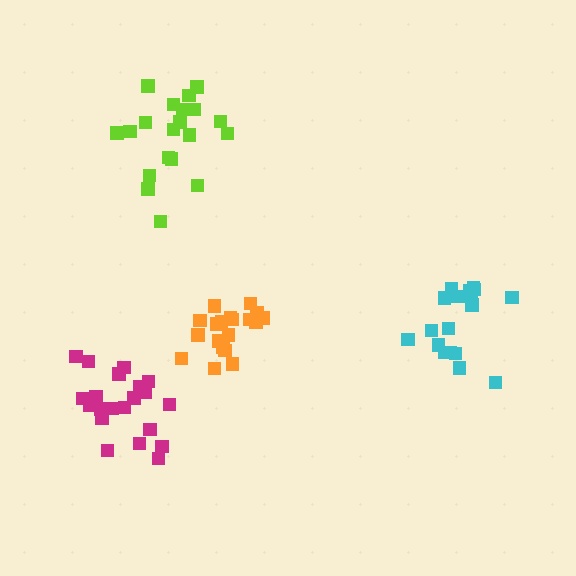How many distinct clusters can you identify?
There are 4 distinct clusters.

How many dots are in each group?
Group 1: 20 dots, Group 2: 20 dots, Group 3: 18 dots, Group 4: 21 dots (79 total).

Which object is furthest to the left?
The magenta cluster is leftmost.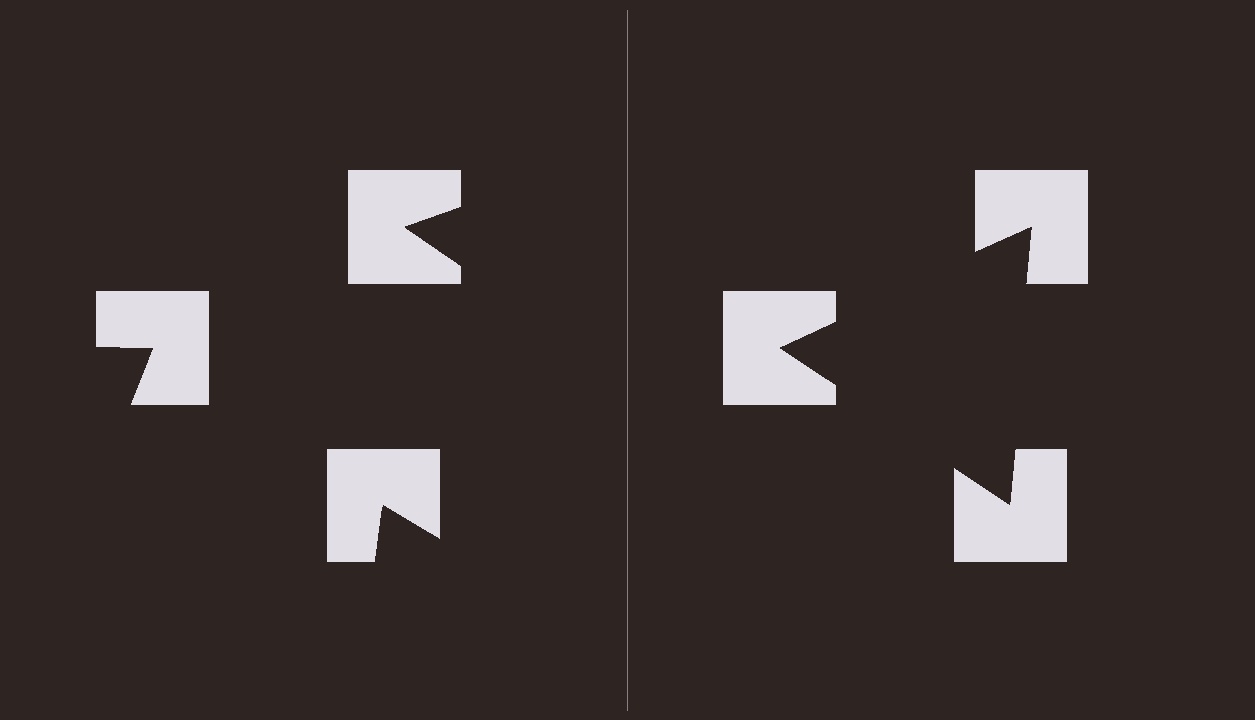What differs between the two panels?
The notched squares are positioned identically on both sides; only the wedge orientations differ. On the right they align to a triangle; on the left they are misaligned.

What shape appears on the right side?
An illusory triangle.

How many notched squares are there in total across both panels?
6 — 3 on each side.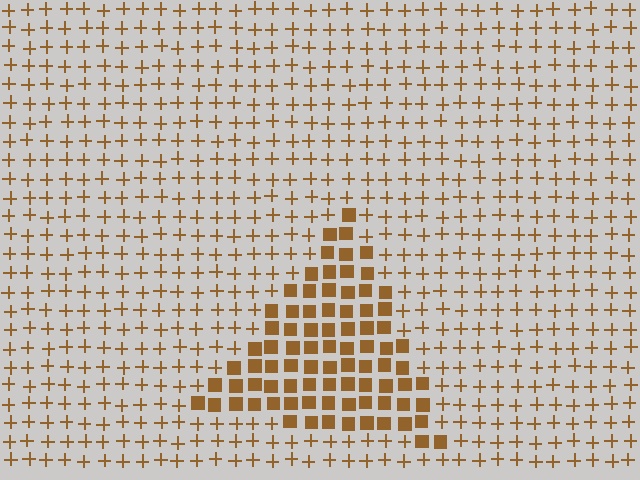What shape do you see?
I see a triangle.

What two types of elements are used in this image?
The image uses squares inside the triangle region and plus signs outside it.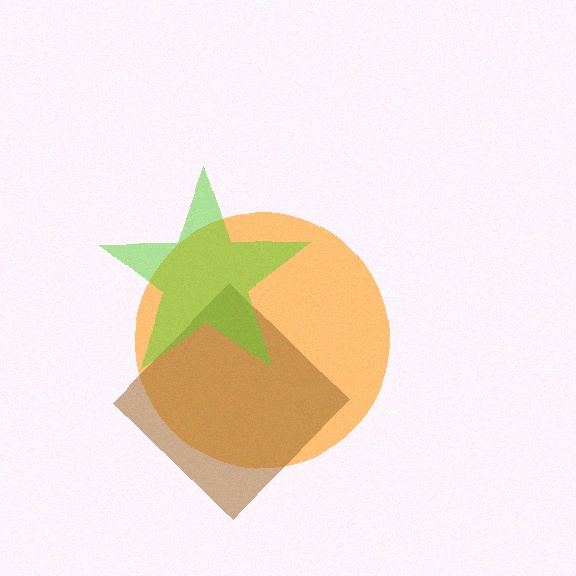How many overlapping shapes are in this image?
There are 3 overlapping shapes in the image.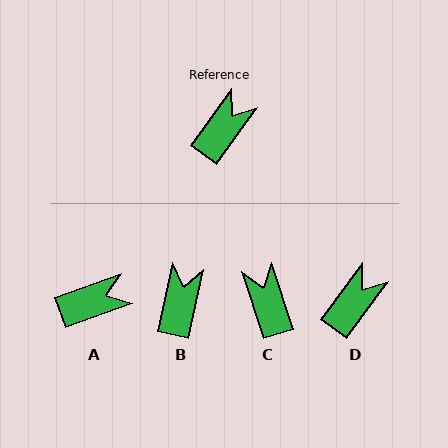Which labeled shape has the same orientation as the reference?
D.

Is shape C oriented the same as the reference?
No, it is off by about 54 degrees.